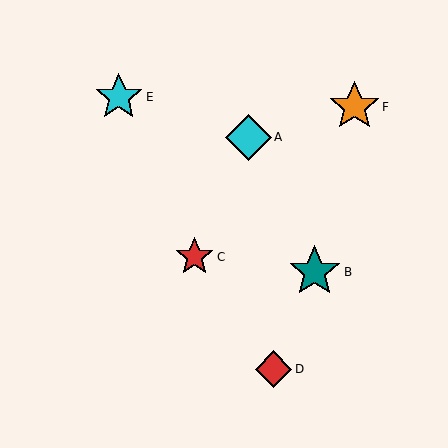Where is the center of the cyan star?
The center of the cyan star is at (119, 97).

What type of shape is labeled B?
Shape B is a teal star.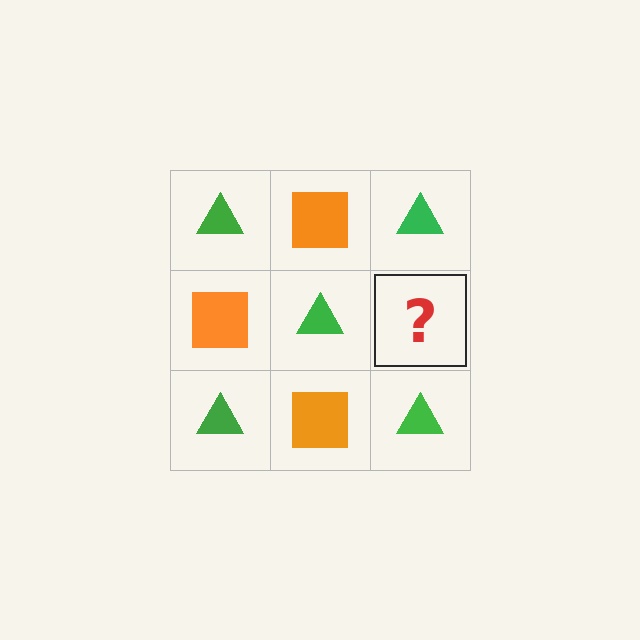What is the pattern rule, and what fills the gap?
The rule is that it alternates green triangle and orange square in a checkerboard pattern. The gap should be filled with an orange square.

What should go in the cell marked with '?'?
The missing cell should contain an orange square.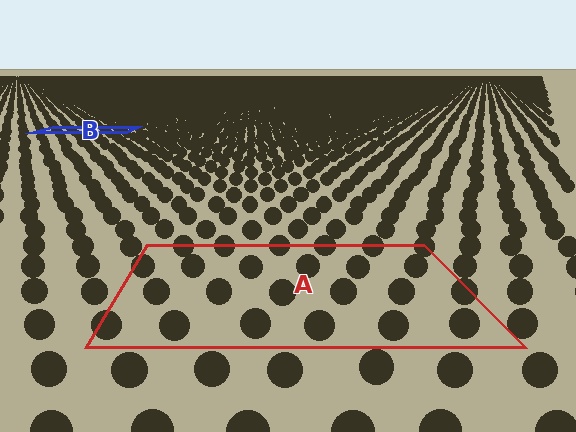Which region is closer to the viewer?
Region A is closer. The texture elements there are larger and more spread out.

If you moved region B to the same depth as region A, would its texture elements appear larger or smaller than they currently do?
They would appear larger. At a closer depth, the same texture elements are projected at a bigger on-screen size.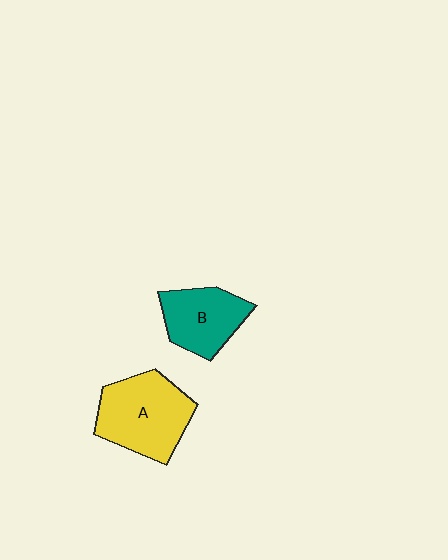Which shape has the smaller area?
Shape B (teal).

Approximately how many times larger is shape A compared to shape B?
Approximately 1.4 times.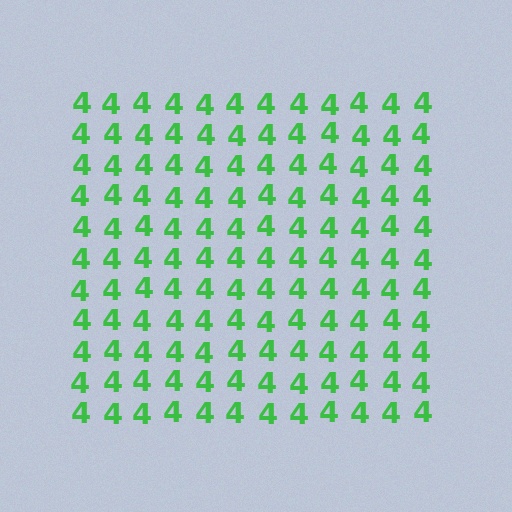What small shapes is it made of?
It is made of small digit 4's.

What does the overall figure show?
The overall figure shows a square.